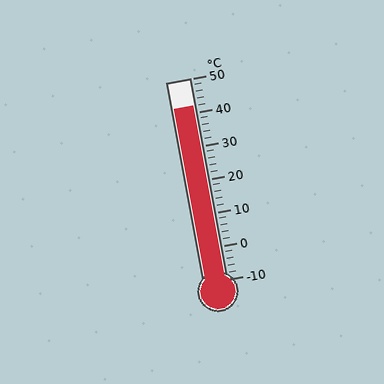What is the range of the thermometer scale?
The thermometer scale ranges from -10°C to 50°C.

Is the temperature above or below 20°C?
The temperature is above 20°C.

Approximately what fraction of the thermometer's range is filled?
The thermometer is filled to approximately 85% of its range.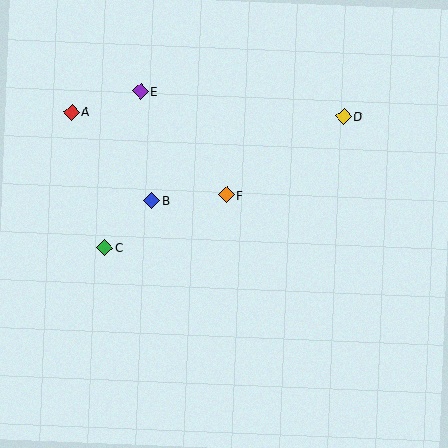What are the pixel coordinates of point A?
Point A is at (71, 112).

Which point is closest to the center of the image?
Point F at (226, 195) is closest to the center.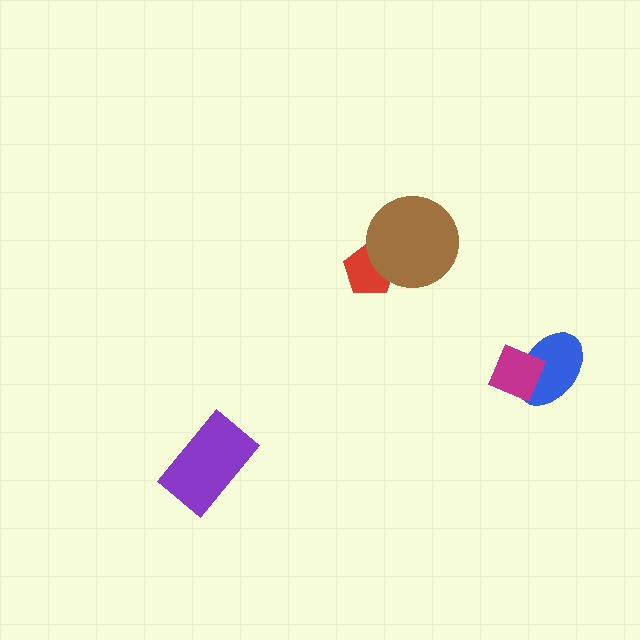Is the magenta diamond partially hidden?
No, no other shape covers it.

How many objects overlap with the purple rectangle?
0 objects overlap with the purple rectangle.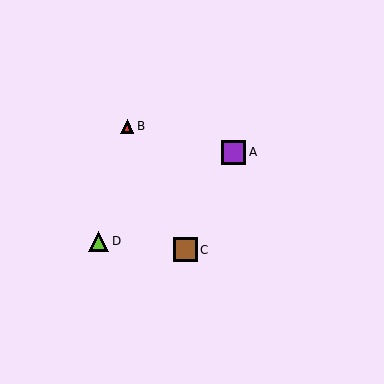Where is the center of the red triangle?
The center of the red triangle is at (127, 126).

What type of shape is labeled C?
Shape C is a brown square.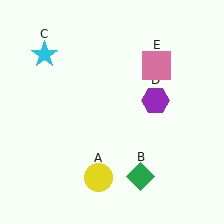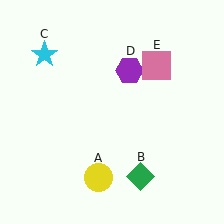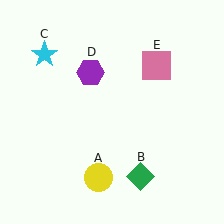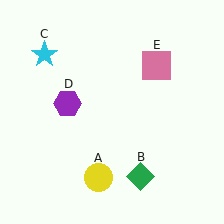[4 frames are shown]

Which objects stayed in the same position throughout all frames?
Yellow circle (object A) and green diamond (object B) and cyan star (object C) and pink square (object E) remained stationary.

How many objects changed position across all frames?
1 object changed position: purple hexagon (object D).